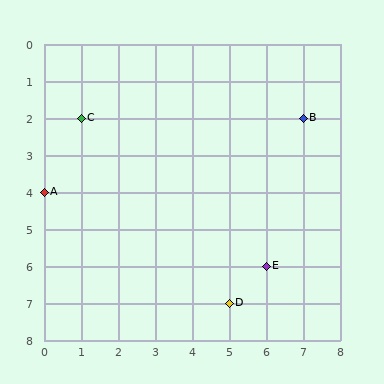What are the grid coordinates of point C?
Point C is at grid coordinates (1, 2).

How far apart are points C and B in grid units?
Points C and B are 6 columns apart.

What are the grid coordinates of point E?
Point E is at grid coordinates (6, 6).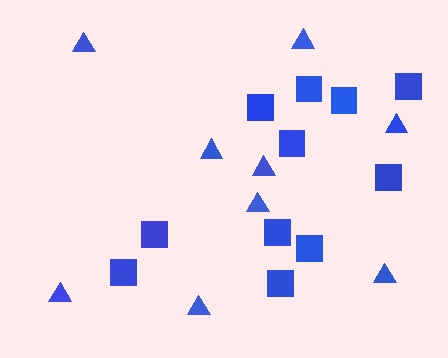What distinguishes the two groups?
There are 2 groups: one group of triangles (9) and one group of squares (11).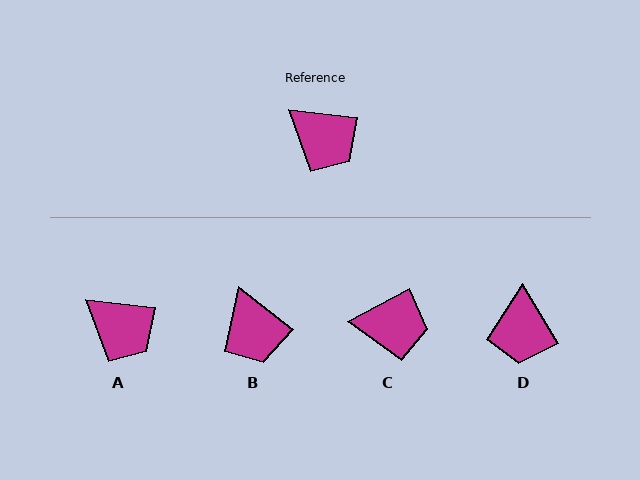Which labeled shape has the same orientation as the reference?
A.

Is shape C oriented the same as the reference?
No, it is off by about 34 degrees.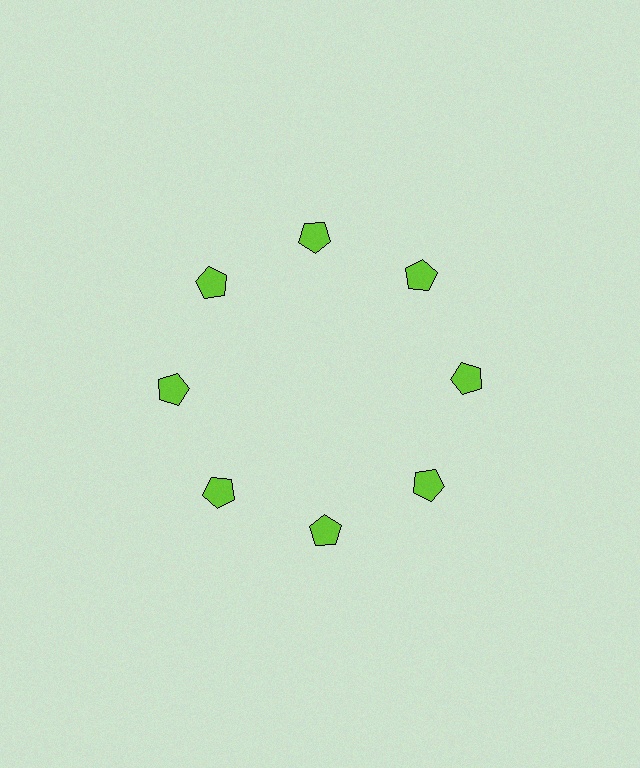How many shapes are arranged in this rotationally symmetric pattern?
There are 8 shapes, arranged in 8 groups of 1.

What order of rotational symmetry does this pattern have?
This pattern has 8-fold rotational symmetry.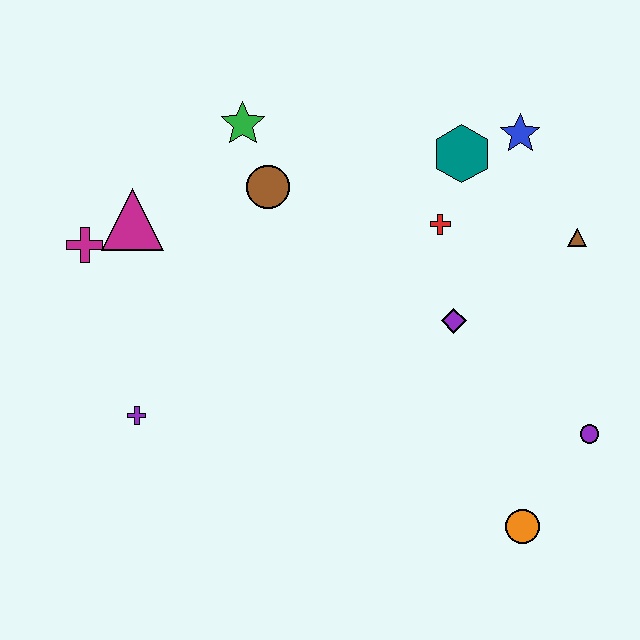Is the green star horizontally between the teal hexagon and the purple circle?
No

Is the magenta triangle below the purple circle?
No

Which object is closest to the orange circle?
The purple circle is closest to the orange circle.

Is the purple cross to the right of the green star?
No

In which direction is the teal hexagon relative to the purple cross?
The teal hexagon is to the right of the purple cross.